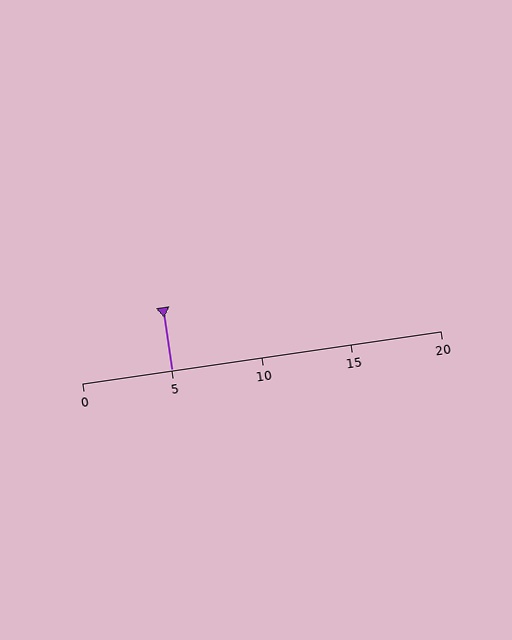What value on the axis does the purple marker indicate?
The marker indicates approximately 5.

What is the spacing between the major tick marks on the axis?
The major ticks are spaced 5 apart.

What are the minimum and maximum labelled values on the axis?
The axis runs from 0 to 20.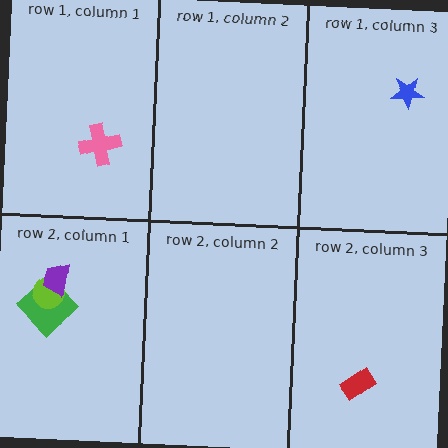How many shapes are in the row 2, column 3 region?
1.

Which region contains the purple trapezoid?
The row 2, column 1 region.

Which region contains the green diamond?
The row 2, column 1 region.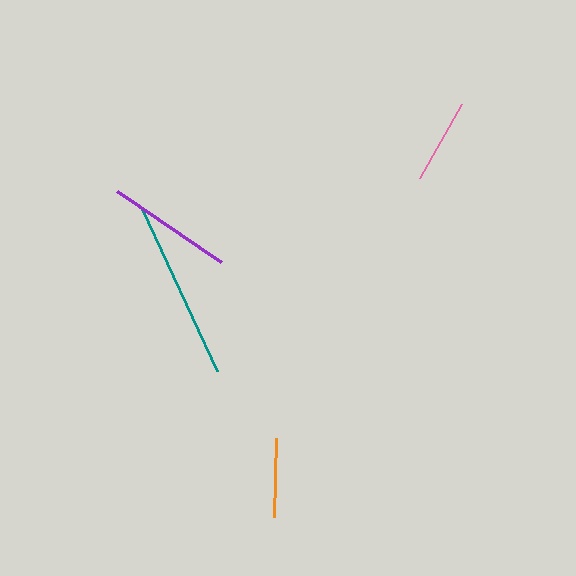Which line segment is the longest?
The teal line is the longest at approximately 179 pixels.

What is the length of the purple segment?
The purple segment is approximately 126 pixels long.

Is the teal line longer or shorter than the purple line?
The teal line is longer than the purple line.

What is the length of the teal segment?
The teal segment is approximately 179 pixels long.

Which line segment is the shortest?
The orange line is the shortest at approximately 79 pixels.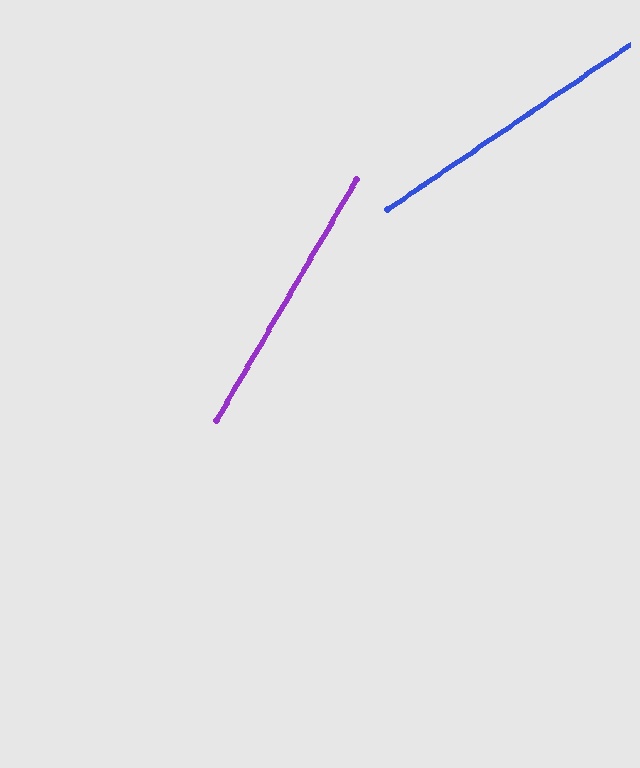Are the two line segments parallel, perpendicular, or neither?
Neither parallel nor perpendicular — they differ by about 26°.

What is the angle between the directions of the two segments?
Approximately 26 degrees.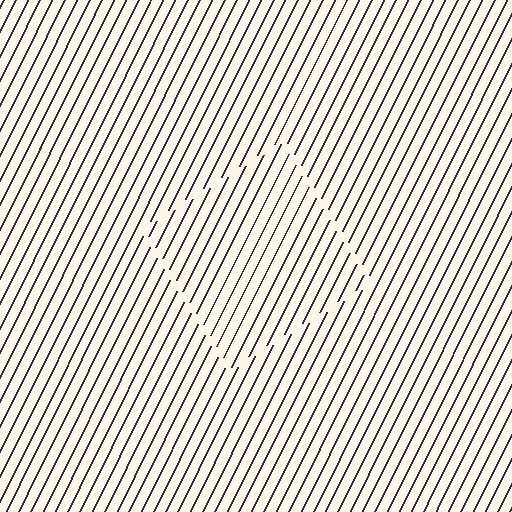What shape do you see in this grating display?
An illusory square. The interior of the shape contains the same grating, shifted by half a period — the contour is defined by the phase discontinuity where line-ends from the inner and outer gratings abut.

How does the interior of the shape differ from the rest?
The interior of the shape contains the same grating, shifted by half a period — the contour is defined by the phase discontinuity where line-ends from the inner and outer gratings abut.